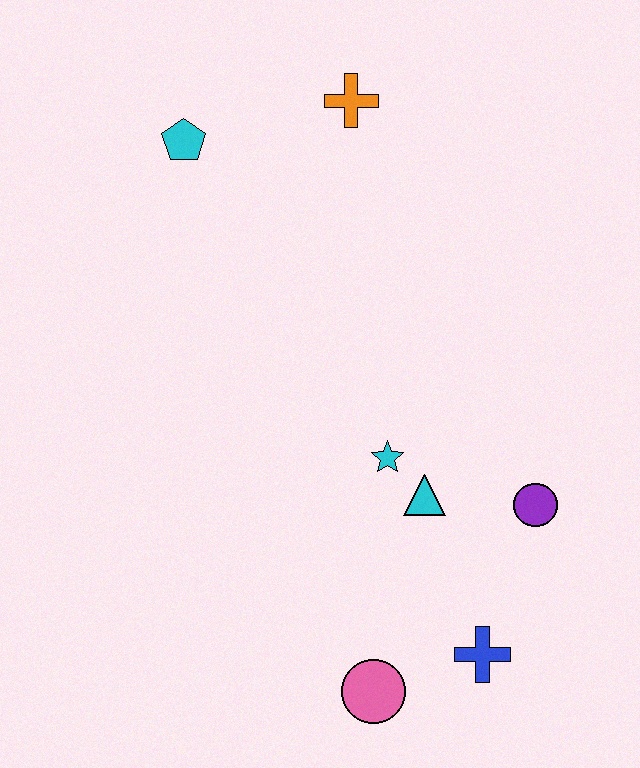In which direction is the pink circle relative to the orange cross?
The pink circle is below the orange cross.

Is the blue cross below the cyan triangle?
Yes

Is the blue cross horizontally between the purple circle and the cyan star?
Yes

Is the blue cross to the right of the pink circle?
Yes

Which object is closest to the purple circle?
The cyan triangle is closest to the purple circle.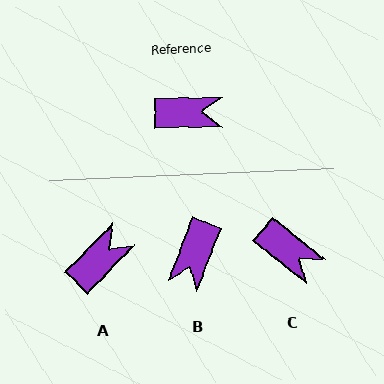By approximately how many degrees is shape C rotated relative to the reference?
Approximately 40 degrees clockwise.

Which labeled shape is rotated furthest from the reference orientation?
B, about 112 degrees away.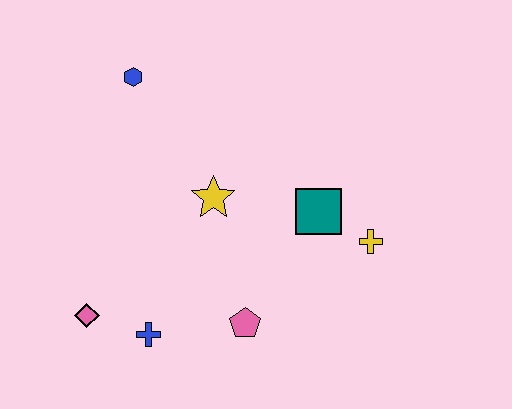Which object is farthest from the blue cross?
The blue hexagon is farthest from the blue cross.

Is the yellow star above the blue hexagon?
No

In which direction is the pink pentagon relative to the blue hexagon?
The pink pentagon is below the blue hexagon.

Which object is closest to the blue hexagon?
The yellow star is closest to the blue hexagon.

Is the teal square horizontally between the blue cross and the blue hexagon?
No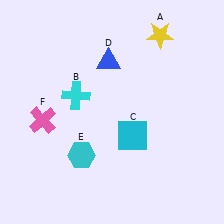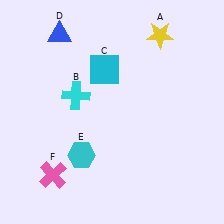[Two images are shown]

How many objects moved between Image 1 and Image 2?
3 objects moved between the two images.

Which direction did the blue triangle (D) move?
The blue triangle (D) moved left.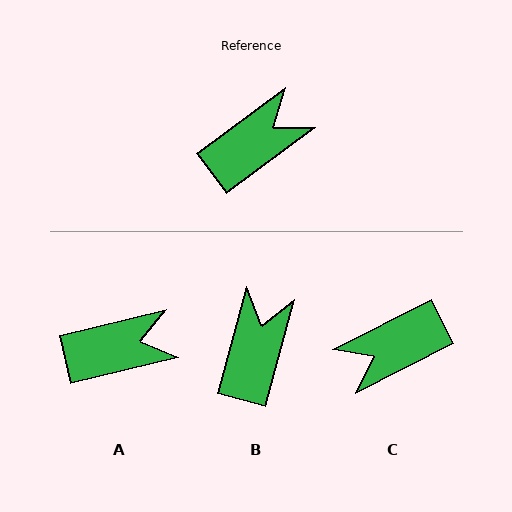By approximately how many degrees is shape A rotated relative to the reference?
Approximately 23 degrees clockwise.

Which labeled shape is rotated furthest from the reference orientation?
C, about 170 degrees away.